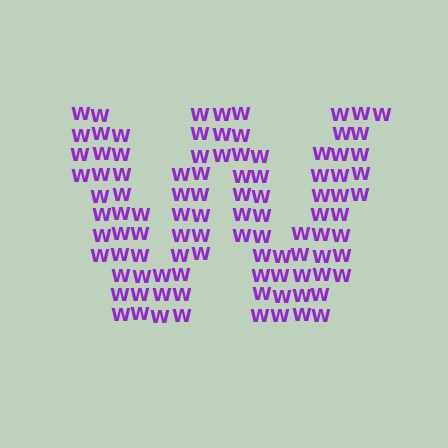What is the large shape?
The large shape is the letter W.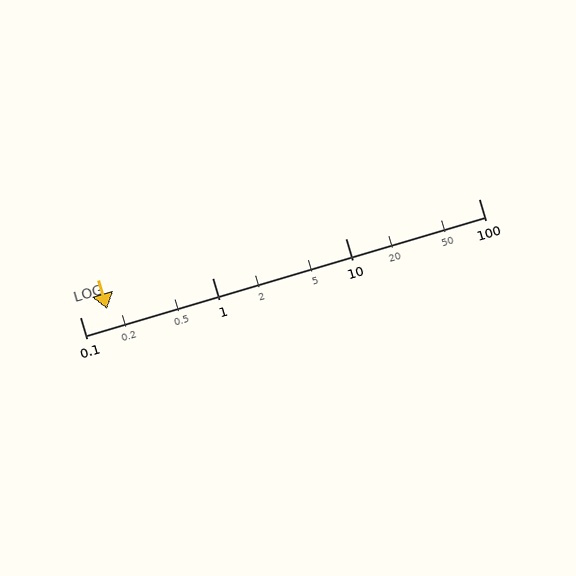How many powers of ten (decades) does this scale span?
The scale spans 3 decades, from 0.1 to 100.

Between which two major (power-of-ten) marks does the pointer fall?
The pointer is between 0.1 and 1.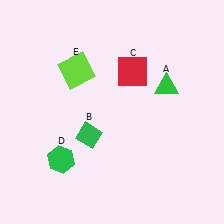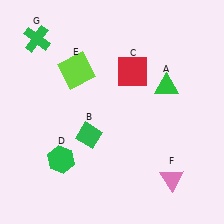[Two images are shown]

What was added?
A pink triangle (F), a green cross (G) were added in Image 2.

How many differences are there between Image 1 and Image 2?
There are 2 differences between the two images.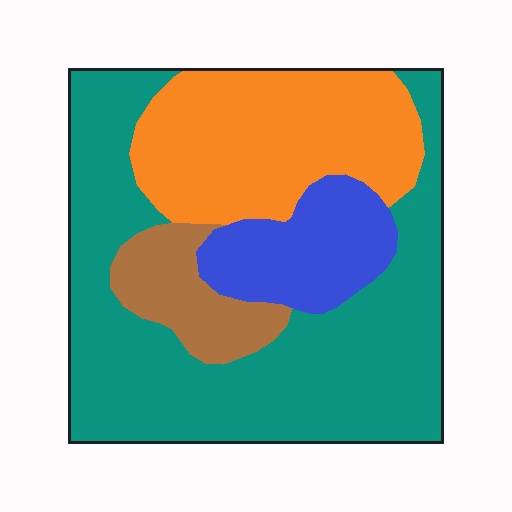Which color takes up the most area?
Teal, at roughly 50%.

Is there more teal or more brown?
Teal.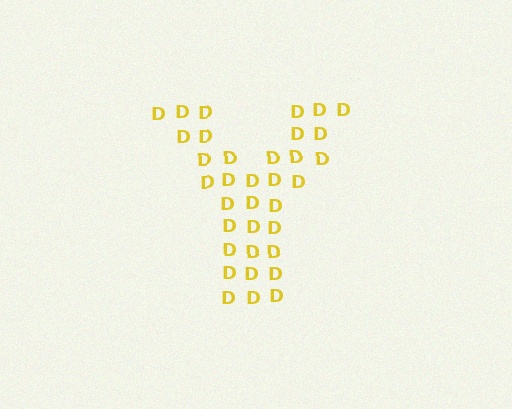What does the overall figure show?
The overall figure shows the letter Y.